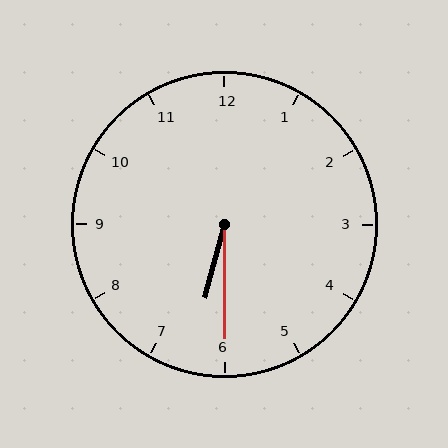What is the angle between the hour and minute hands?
Approximately 15 degrees.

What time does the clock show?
6:30.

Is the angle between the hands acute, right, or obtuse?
It is acute.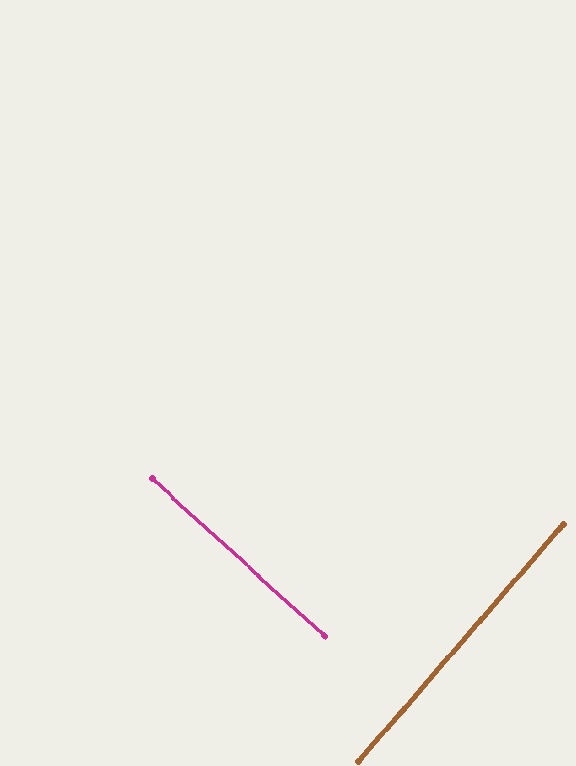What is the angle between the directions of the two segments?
Approximately 88 degrees.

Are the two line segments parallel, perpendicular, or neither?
Perpendicular — they meet at approximately 88°.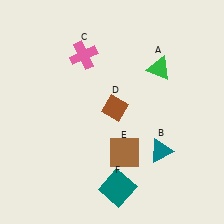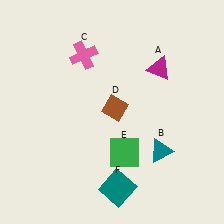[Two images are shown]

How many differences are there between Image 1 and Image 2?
There are 2 differences between the two images.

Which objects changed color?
A changed from green to magenta. E changed from brown to green.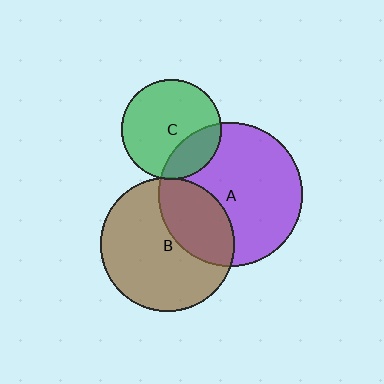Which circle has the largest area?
Circle A (purple).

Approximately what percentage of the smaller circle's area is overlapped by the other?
Approximately 35%.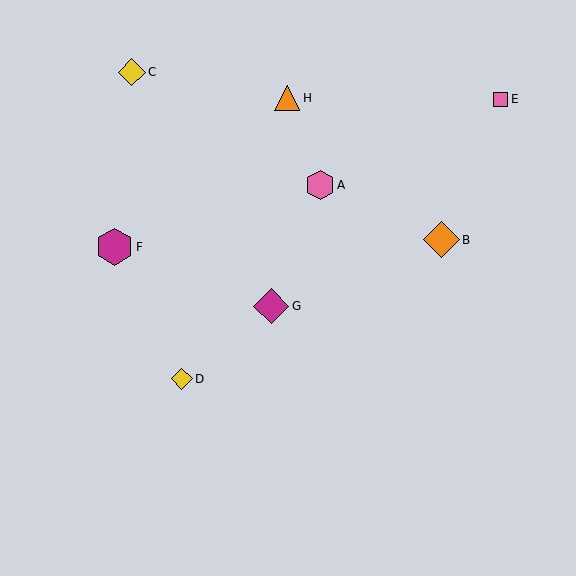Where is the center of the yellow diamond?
The center of the yellow diamond is at (132, 72).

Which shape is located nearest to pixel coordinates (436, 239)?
The orange diamond (labeled B) at (441, 240) is nearest to that location.